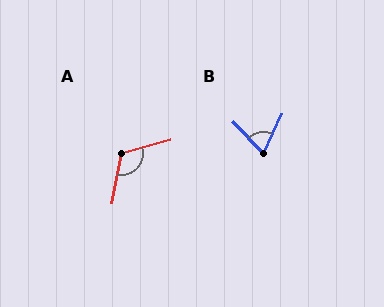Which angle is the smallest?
B, at approximately 67 degrees.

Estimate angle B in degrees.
Approximately 67 degrees.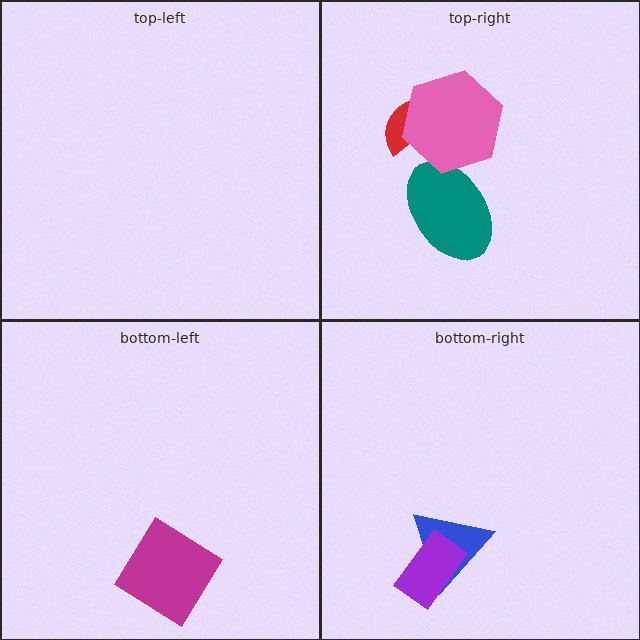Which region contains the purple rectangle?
The bottom-right region.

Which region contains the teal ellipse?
The top-right region.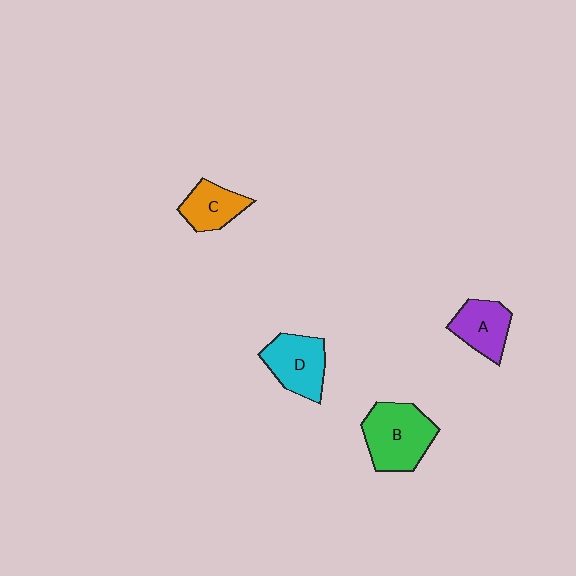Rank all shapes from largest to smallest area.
From largest to smallest: B (green), D (cyan), A (purple), C (orange).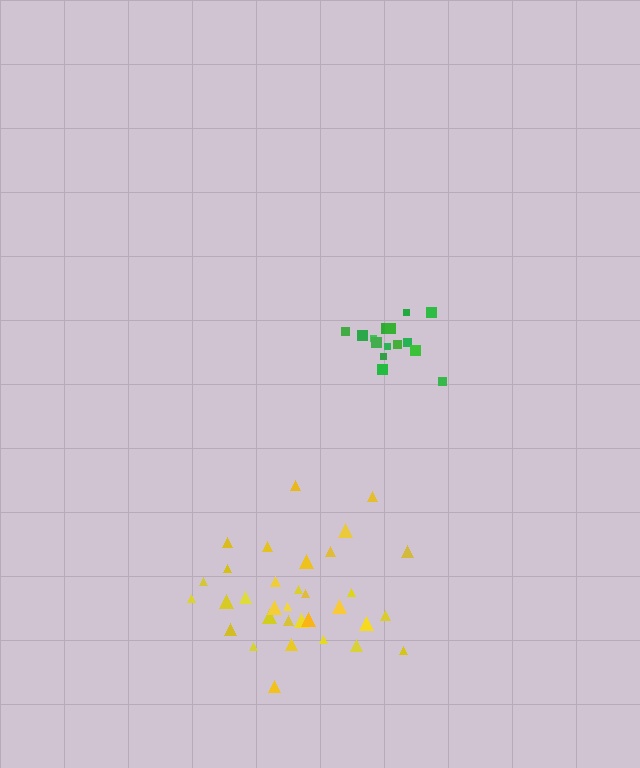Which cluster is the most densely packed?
Green.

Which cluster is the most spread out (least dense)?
Yellow.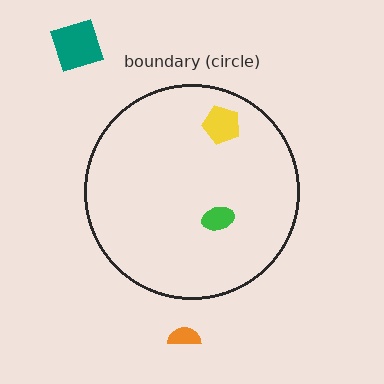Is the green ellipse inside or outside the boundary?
Inside.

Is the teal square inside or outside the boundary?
Outside.